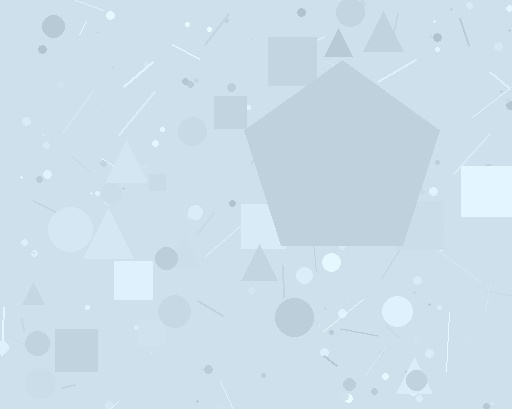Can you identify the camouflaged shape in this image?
The camouflaged shape is a pentagon.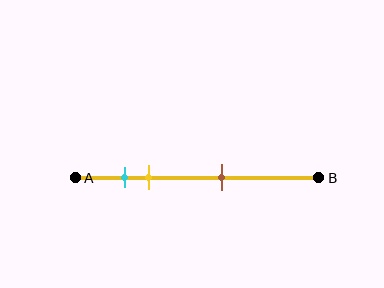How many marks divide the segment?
There are 3 marks dividing the segment.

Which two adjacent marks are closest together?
The cyan and yellow marks are the closest adjacent pair.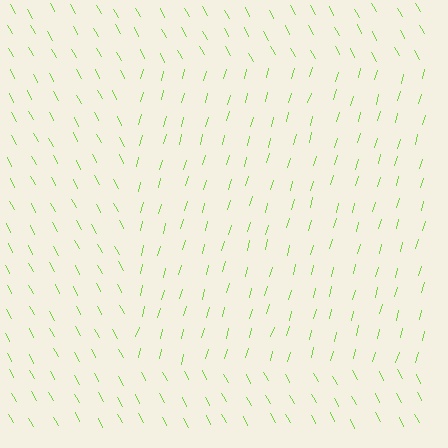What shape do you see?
I see a rectangle.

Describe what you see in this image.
The image is filled with small lime line segments. A rectangle region in the image has lines oriented differently from the surrounding lines, creating a visible texture boundary.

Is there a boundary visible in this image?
Yes, there is a texture boundary formed by a change in line orientation.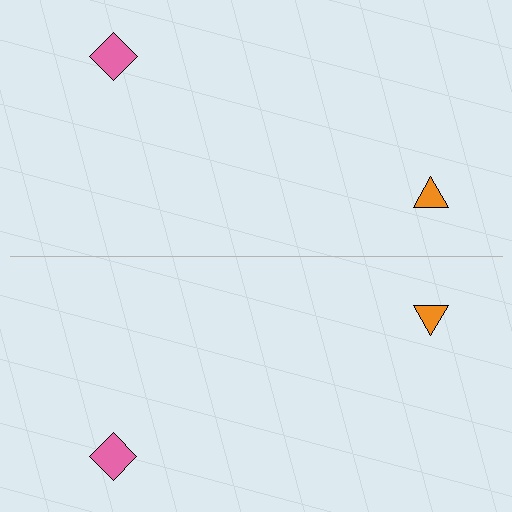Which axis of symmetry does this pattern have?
The pattern has a horizontal axis of symmetry running through the center of the image.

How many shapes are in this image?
There are 4 shapes in this image.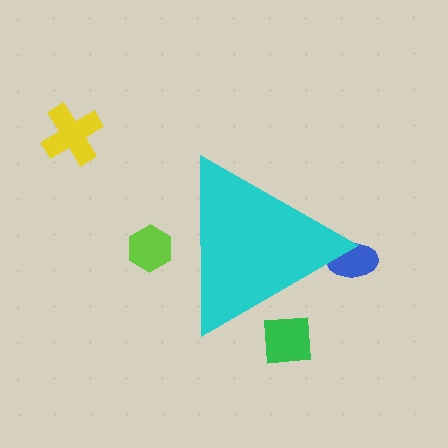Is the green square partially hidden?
Yes, the green square is partially hidden behind the cyan triangle.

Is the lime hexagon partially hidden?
Yes, the lime hexagon is partially hidden behind the cyan triangle.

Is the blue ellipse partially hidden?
Yes, the blue ellipse is partially hidden behind the cyan triangle.